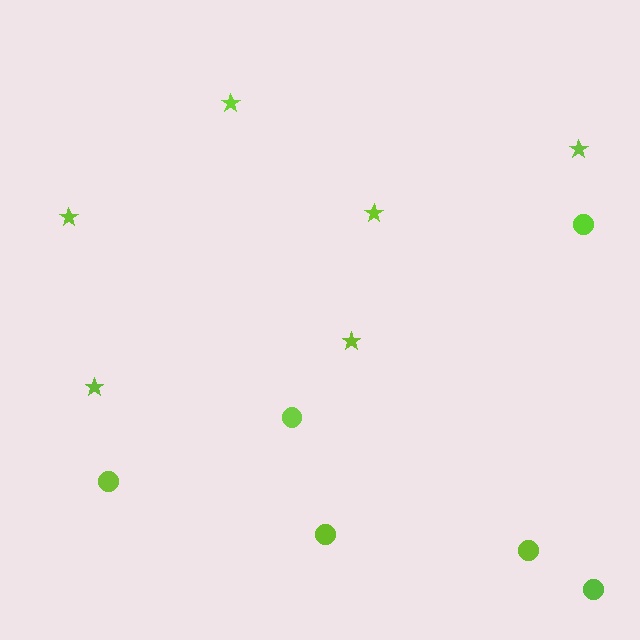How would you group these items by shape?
There are 2 groups: one group of stars (6) and one group of circles (6).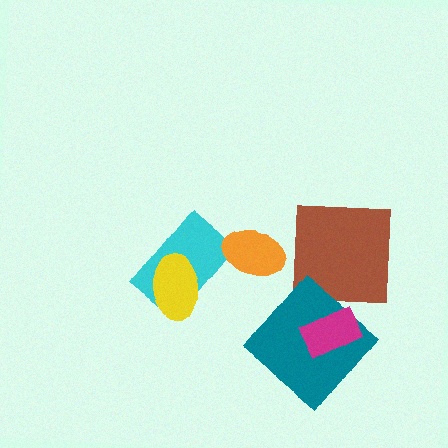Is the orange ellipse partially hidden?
No, no other shape covers it.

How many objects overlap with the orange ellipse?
1 object overlaps with the orange ellipse.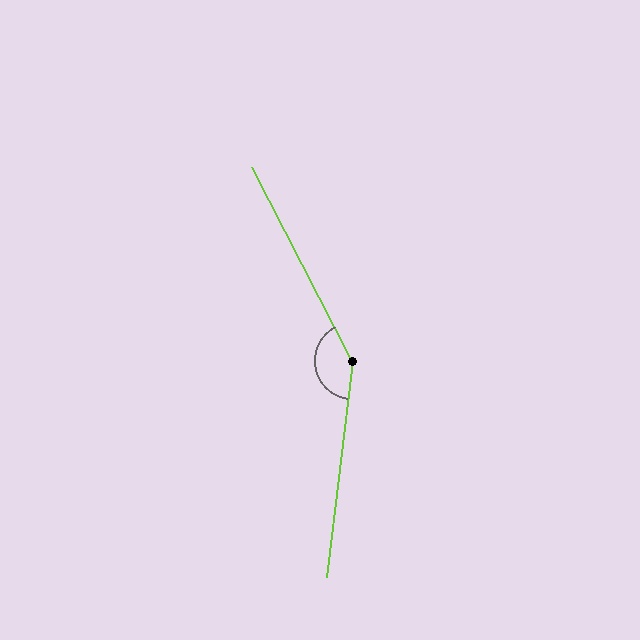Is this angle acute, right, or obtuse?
It is obtuse.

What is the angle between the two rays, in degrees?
Approximately 146 degrees.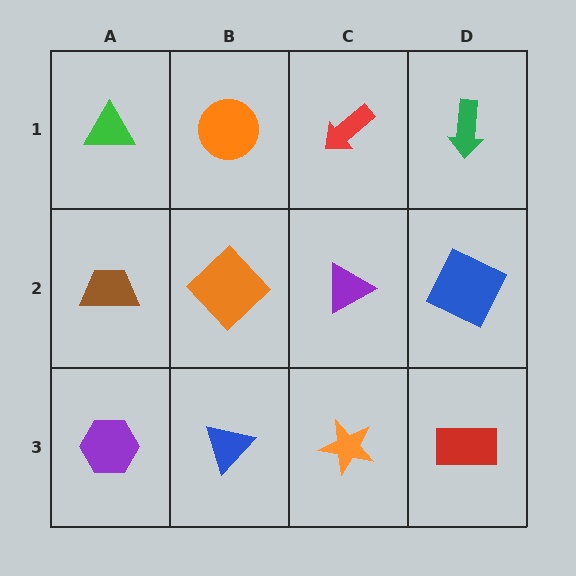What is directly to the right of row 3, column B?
An orange star.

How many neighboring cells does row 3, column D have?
2.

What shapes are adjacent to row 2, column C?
A red arrow (row 1, column C), an orange star (row 3, column C), an orange diamond (row 2, column B), a blue square (row 2, column D).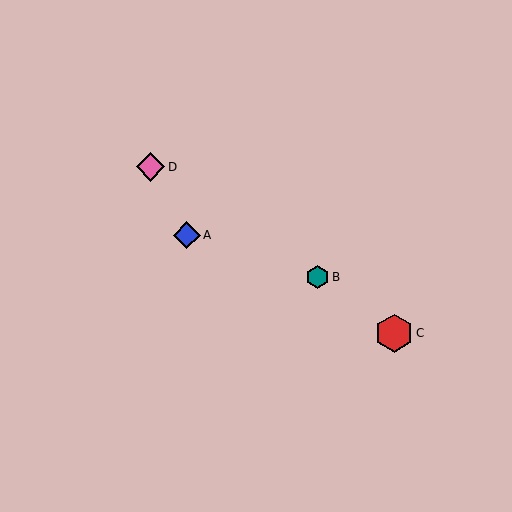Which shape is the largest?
The red hexagon (labeled C) is the largest.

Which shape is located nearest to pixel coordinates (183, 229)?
The blue diamond (labeled A) at (187, 235) is nearest to that location.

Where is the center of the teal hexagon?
The center of the teal hexagon is at (317, 277).